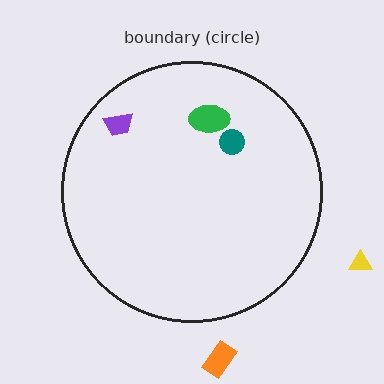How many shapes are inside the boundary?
3 inside, 2 outside.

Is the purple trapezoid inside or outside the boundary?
Inside.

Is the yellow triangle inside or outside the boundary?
Outside.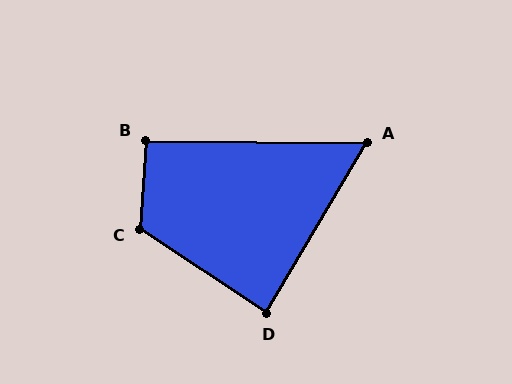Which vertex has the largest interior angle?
C, at approximately 120 degrees.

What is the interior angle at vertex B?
Approximately 93 degrees (approximately right).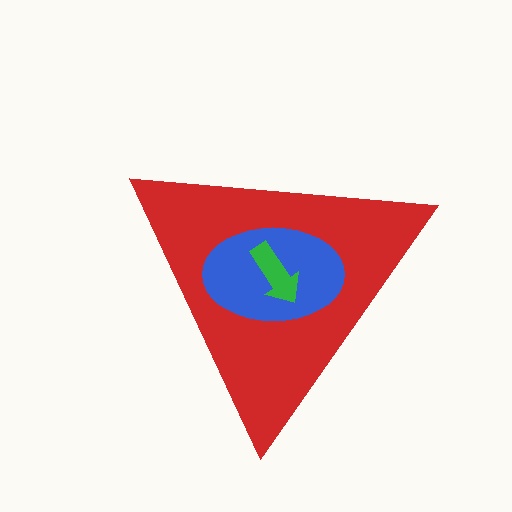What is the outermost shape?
The red triangle.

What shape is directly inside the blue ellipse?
The green arrow.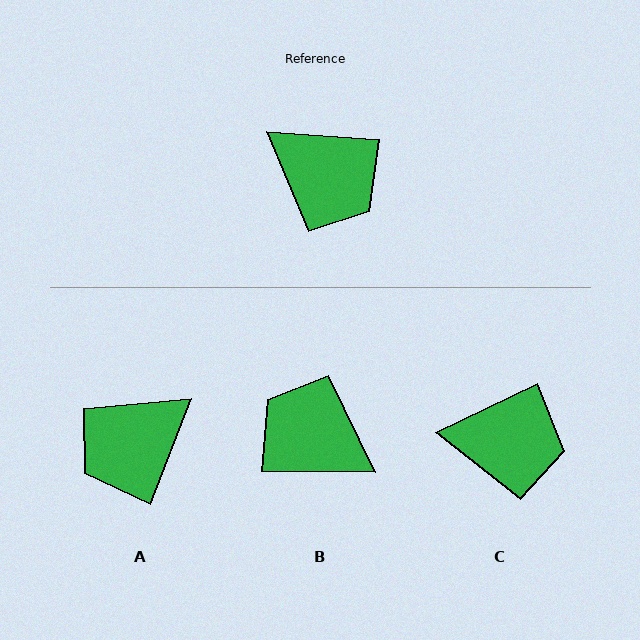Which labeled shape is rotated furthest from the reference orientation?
B, about 177 degrees away.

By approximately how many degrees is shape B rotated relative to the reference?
Approximately 177 degrees clockwise.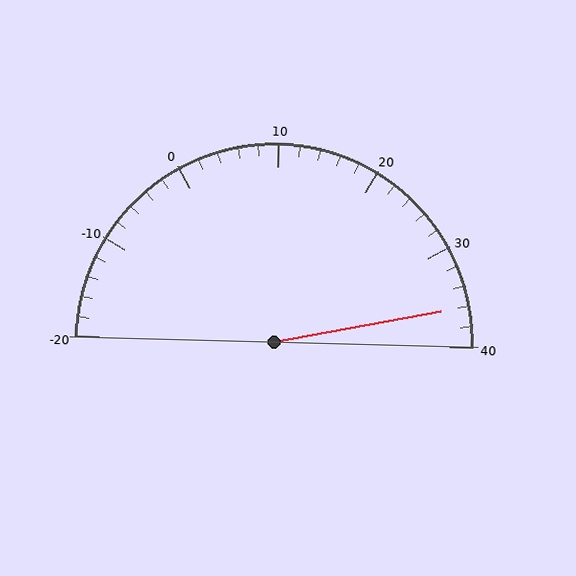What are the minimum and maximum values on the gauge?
The gauge ranges from -20 to 40.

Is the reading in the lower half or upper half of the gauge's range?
The reading is in the upper half of the range (-20 to 40).